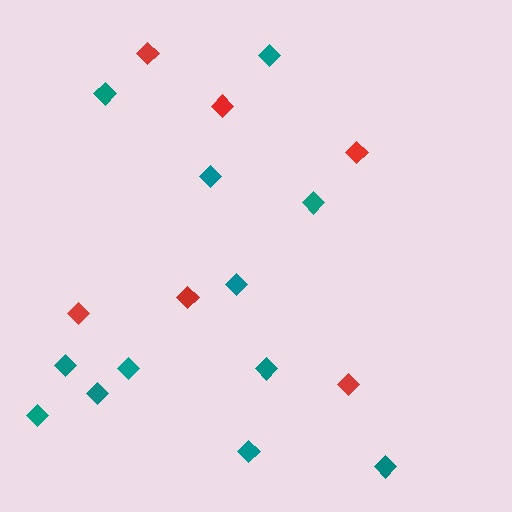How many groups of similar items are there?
There are 2 groups: one group of red diamonds (6) and one group of teal diamonds (12).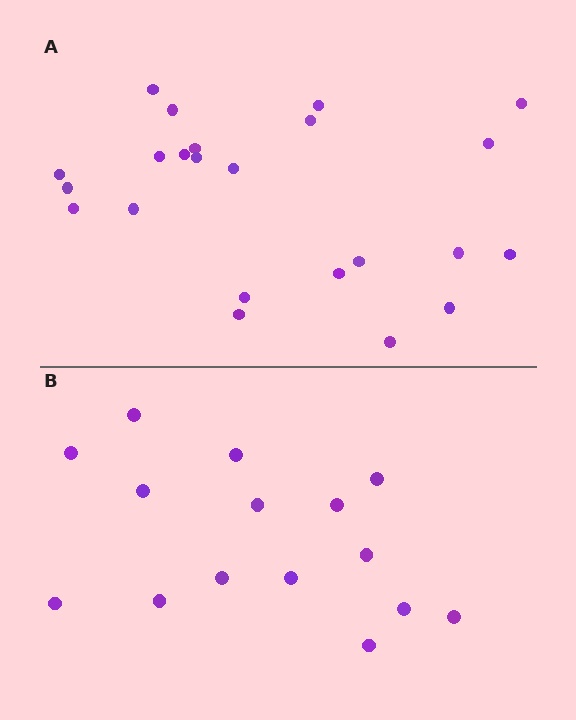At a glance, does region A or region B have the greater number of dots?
Region A (the top region) has more dots.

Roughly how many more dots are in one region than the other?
Region A has roughly 8 or so more dots than region B.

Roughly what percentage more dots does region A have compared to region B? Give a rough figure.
About 55% more.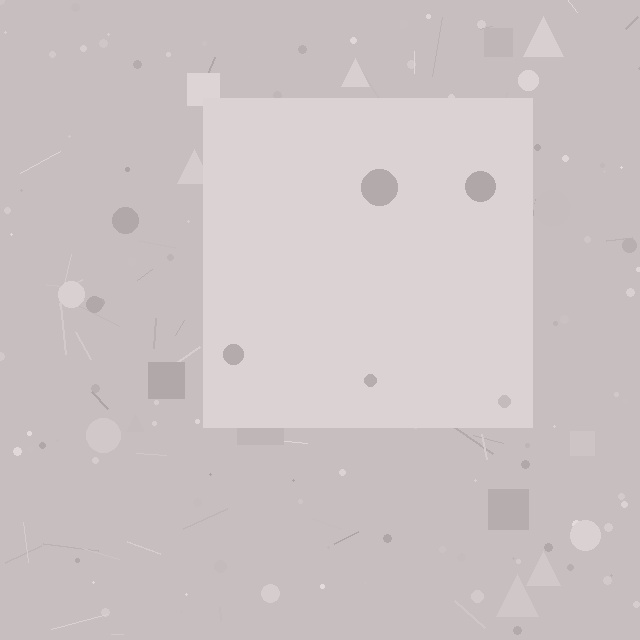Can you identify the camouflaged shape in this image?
The camouflaged shape is a square.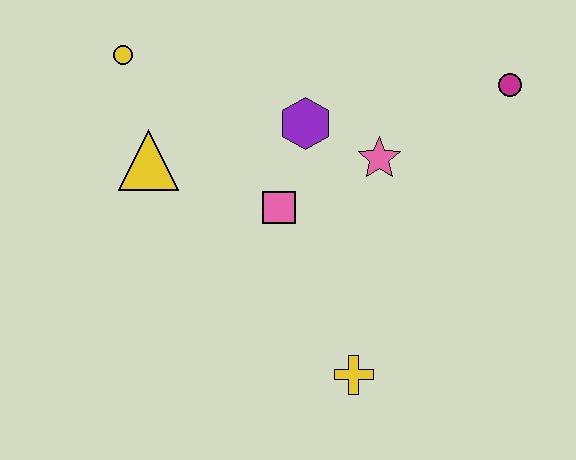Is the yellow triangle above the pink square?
Yes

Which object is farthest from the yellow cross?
The yellow circle is farthest from the yellow cross.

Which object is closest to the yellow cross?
The pink square is closest to the yellow cross.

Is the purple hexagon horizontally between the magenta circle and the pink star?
No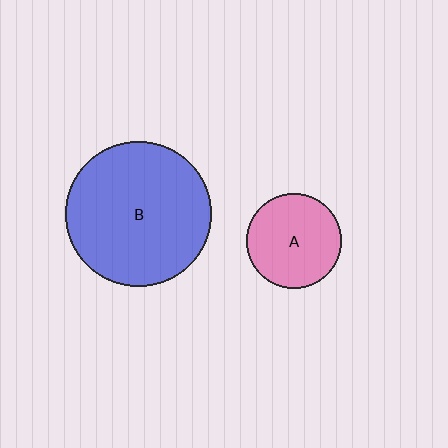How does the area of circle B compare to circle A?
Approximately 2.4 times.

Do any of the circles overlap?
No, none of the circles overlap.